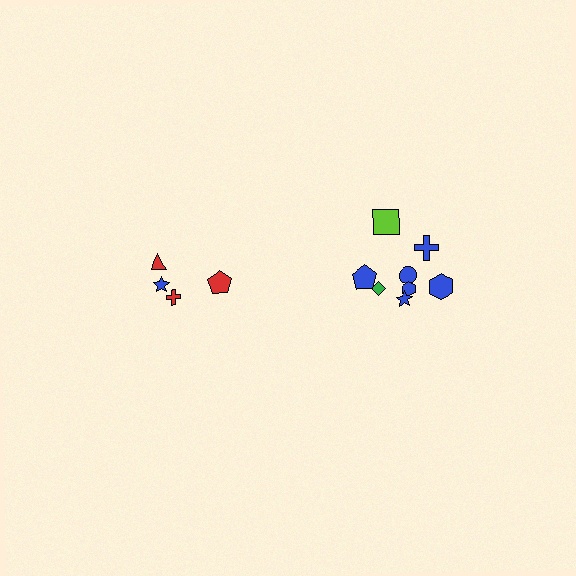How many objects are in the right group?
There are 8 objects.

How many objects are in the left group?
There are 4 objects.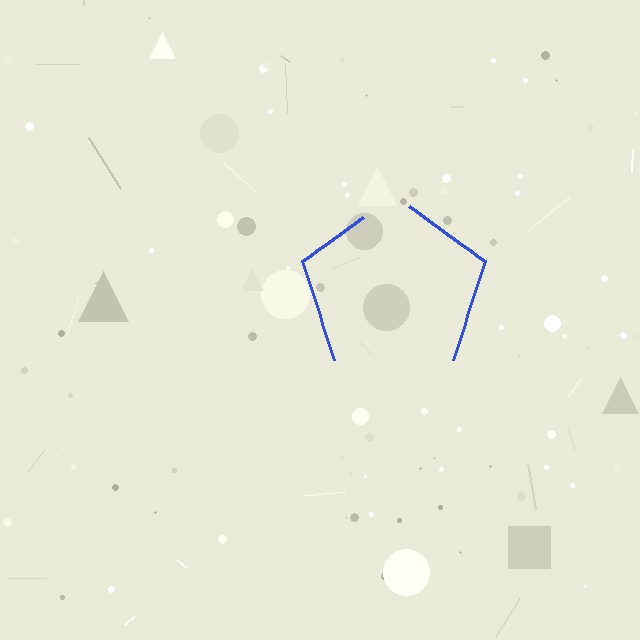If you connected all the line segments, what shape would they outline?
They would outline a pentagon.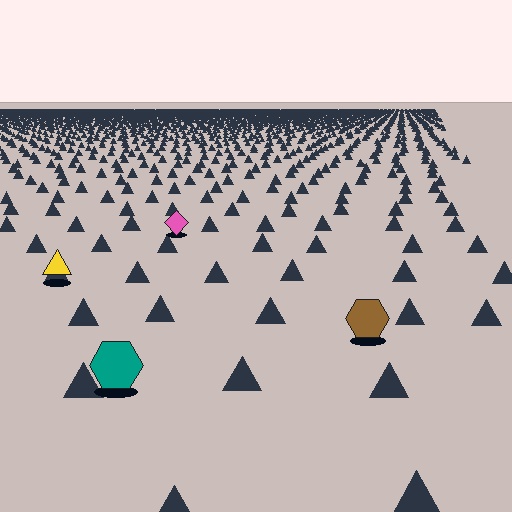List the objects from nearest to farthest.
From nearest to farthest: the teal hexagon, the brown hexagon, the yellow triangle, the pink diamond.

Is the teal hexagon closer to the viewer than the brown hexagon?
Yes. The teal hexagon is closer — you can tell from the texture gradient: the ground texture is coarser near it.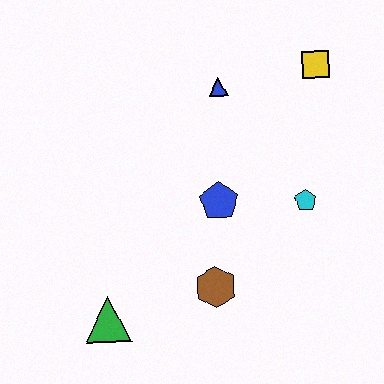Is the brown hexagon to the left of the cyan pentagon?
Yes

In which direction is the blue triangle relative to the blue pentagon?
The blue triangle is above the blue pentagon.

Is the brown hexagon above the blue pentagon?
No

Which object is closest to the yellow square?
The blue triangle is closest to the yellow square.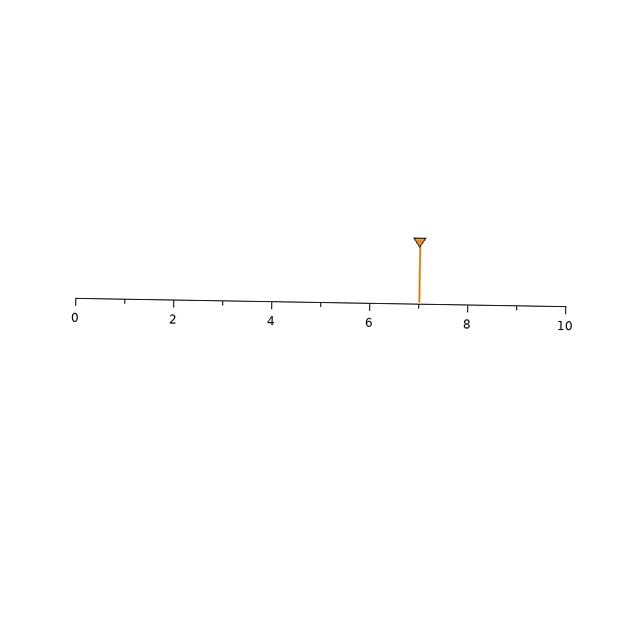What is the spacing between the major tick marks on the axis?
The major ticks are spaced 2 apart.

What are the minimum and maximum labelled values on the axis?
The axis runs from 0 to 10.